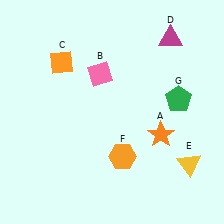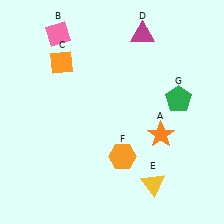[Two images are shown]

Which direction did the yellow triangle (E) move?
The yellow triangle (E) moved left.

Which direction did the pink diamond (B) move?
The pink diamond (B) moved left.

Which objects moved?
The objects that moved are: the pink diamond (B), the magenta triangle (D), the yellow triangle (E).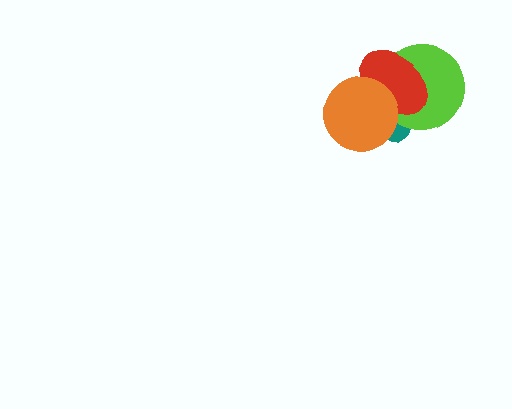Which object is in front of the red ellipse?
The orange circle is in front of the red ellipse.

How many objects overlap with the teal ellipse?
3 objects overlap with the teal ellipse.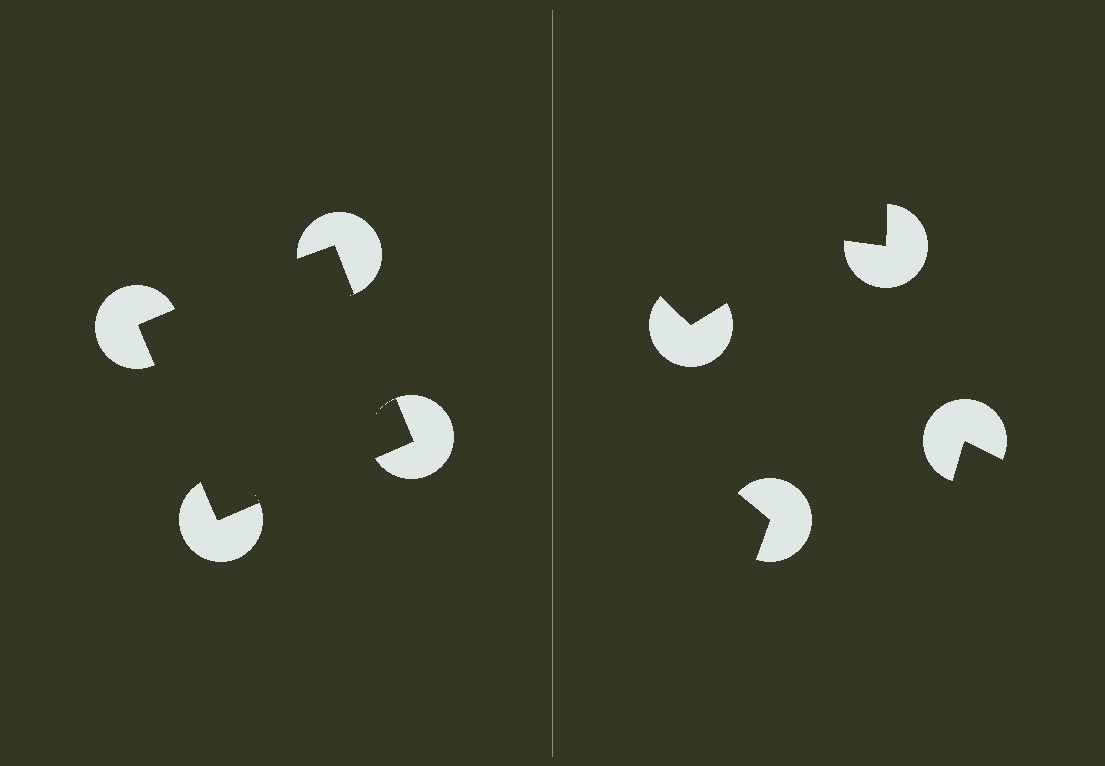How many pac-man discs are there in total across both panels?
8 — 4 on each side.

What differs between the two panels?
The pac-man discs are positioned identically on both sides; only the wedge orientations differ. On the left they align to a square; on the right they are misaligned.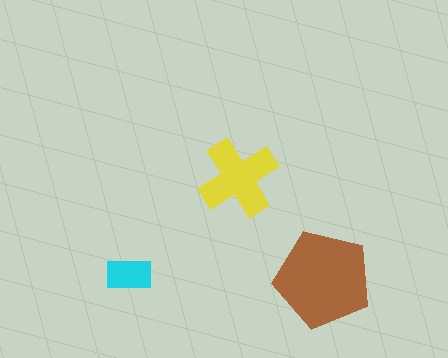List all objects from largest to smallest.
The brown pentagon, the yellow cross, the cyan rectangle.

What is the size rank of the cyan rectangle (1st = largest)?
3rd.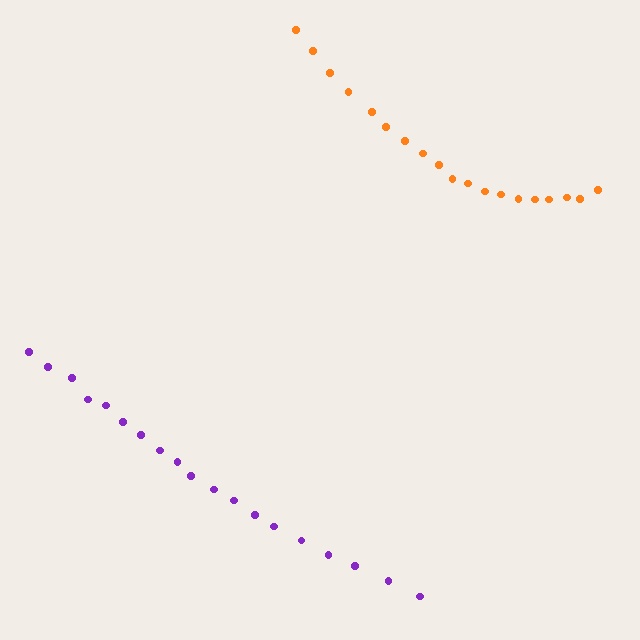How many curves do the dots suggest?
There are 2 distinct paths.